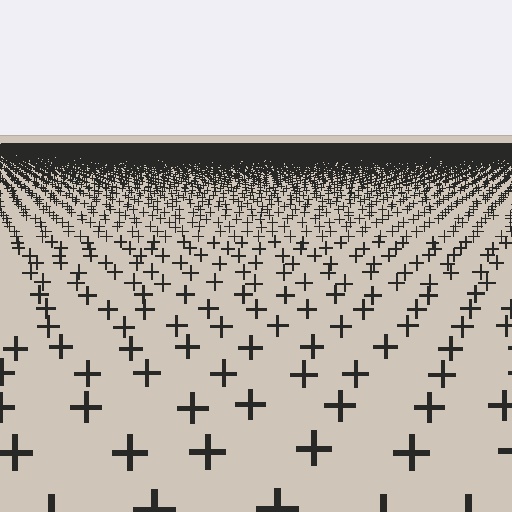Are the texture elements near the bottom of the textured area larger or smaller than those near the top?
Larger. Near the bottom, elements are closer to the viewer and appear at a bigger on-screen size.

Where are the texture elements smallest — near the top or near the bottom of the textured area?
Near the top.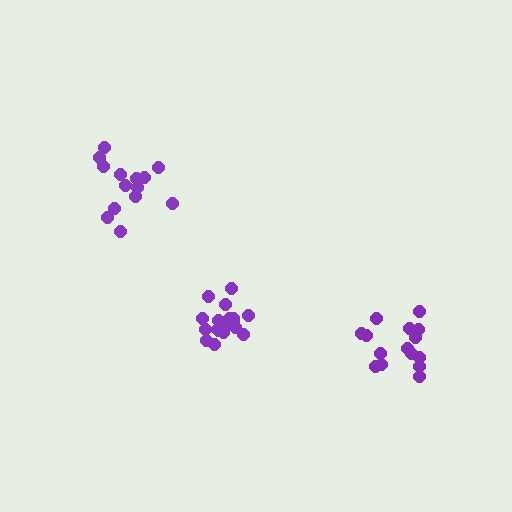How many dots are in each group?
Group 1: 18 dots, Group 2: 15 dots, Group 3: 14 dots (47 total).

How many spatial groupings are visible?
There are 3 spatial groupings.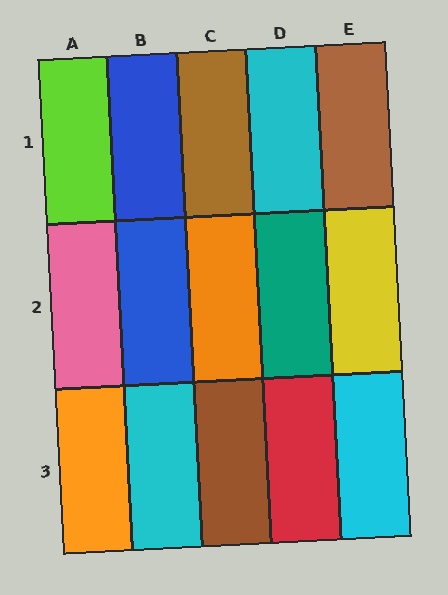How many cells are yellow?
1 cell is yellow.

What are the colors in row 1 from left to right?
Lime, blue, brown, cyan, brown.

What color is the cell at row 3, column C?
Brown.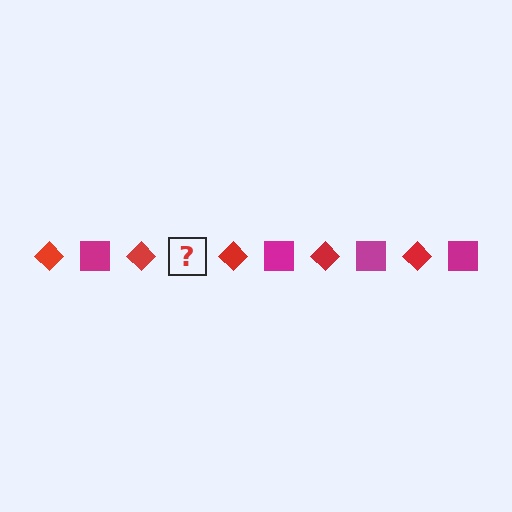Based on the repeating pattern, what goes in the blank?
The blank should be a magenta square.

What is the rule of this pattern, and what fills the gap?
The rule is that the pattern alternates between red diamond and magenta square. The gap should be filled with a magenta square.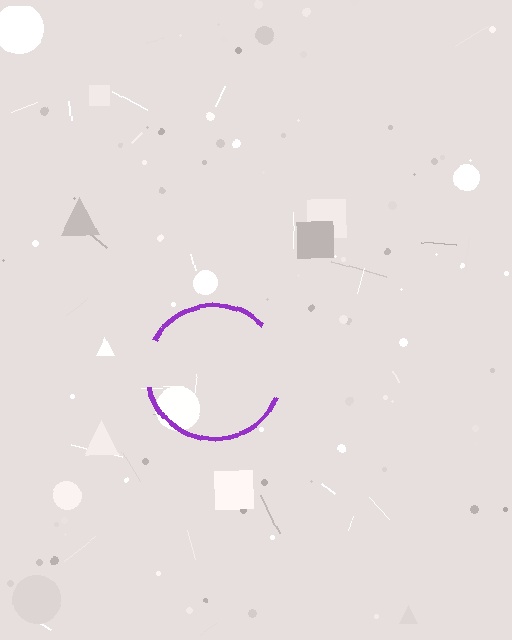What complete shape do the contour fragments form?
The contour fragments form a circle.